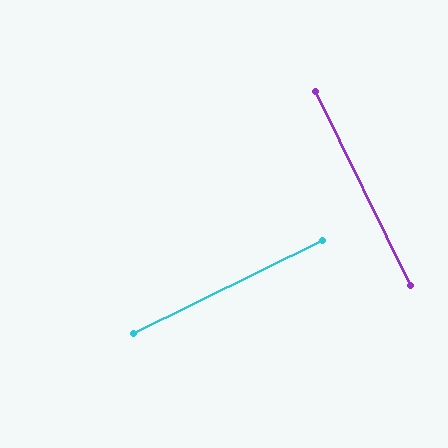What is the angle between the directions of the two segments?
Approximately 90 degrees.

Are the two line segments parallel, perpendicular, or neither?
Perpendicular — they meet at approximately 90°.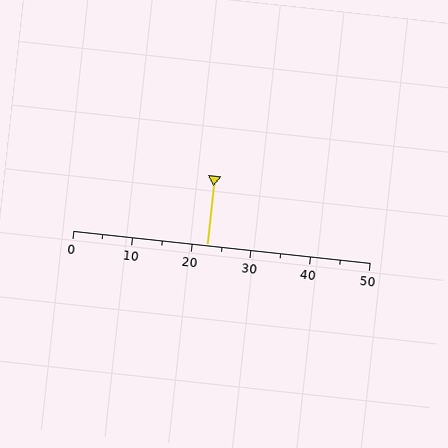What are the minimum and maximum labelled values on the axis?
The axis runs from 0 to 50.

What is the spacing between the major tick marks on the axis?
The major ticks are spaced 10 apart.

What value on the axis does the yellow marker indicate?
The marker indicates approximately 22.5.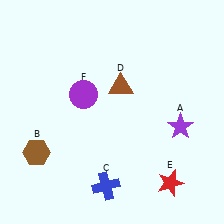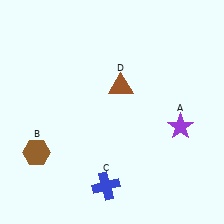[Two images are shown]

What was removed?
The purple circle (F), the red star (E) were removed in Image 2.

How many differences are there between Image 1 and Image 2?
There are 2 differences between the two images.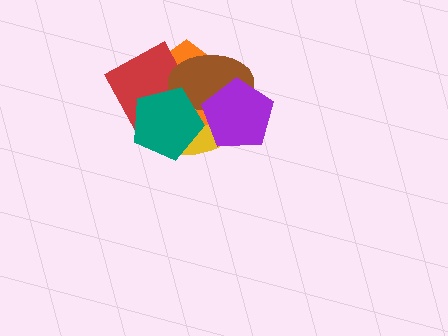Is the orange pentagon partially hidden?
Yes, it is partially covered by another shape.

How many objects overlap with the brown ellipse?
5 objects overlap with the brown ellipse.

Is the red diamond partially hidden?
Yes, it is partially covered by another shape.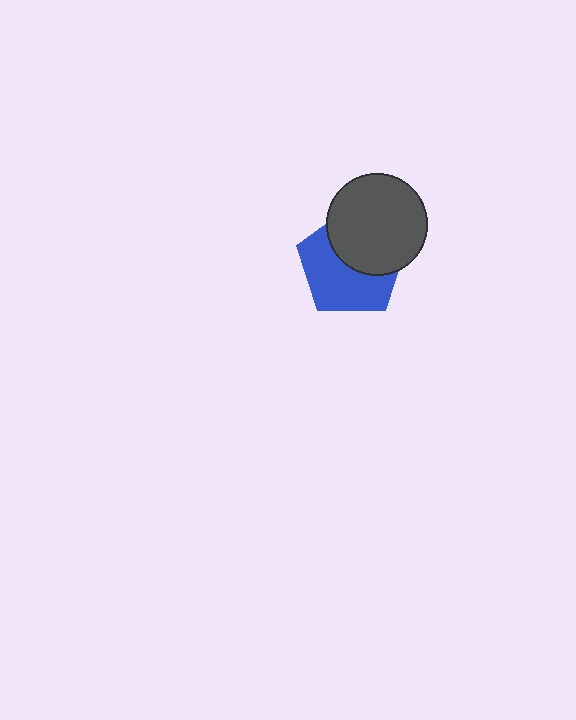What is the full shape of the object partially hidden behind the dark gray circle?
The partially hidden object is a blue pentagon.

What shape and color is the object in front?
The object in front is a dark gray circle.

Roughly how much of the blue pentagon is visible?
About half of it is visible (roughly 56%).